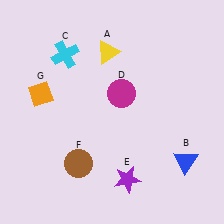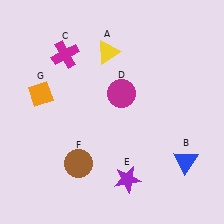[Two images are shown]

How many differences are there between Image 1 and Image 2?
There is 1 difference between the two images.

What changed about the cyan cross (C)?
In Image 1, C is cyan. In Image 2, it changed to magenta.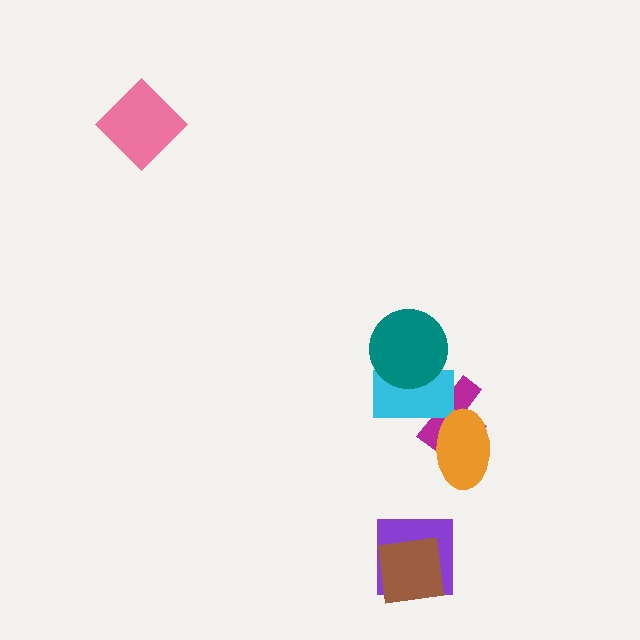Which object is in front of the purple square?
The brown square is in front of the purple square.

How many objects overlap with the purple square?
1 object overlaps with the purple square.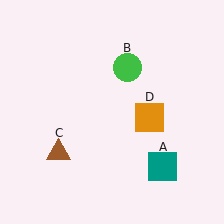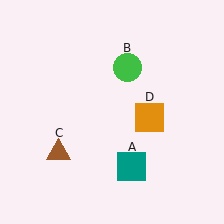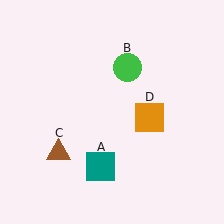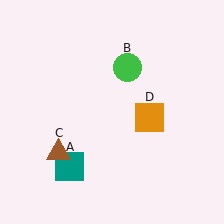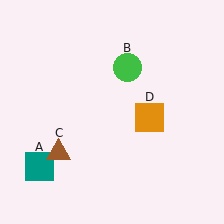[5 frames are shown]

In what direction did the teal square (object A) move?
The teal square (object A) moved left.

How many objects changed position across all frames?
1 object changed position: teal square (object A).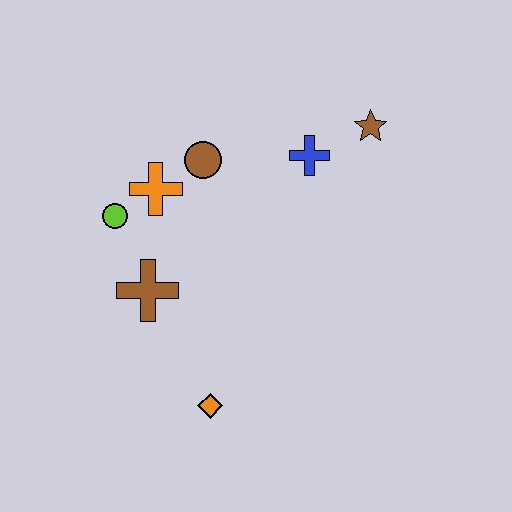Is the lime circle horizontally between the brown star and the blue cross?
No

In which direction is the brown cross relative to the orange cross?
The brown cross is below the orange cross.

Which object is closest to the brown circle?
The orange cross is closest to the brown circle.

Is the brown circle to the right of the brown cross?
Yes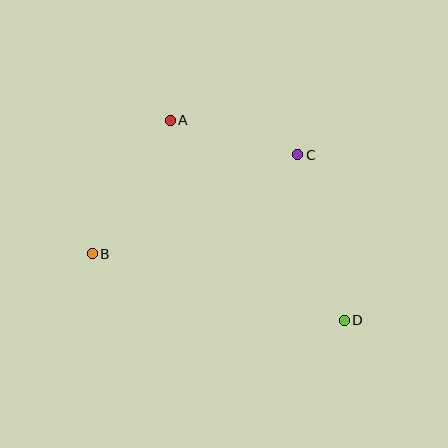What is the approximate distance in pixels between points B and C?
The distance between B and C is approximately 228 pixels.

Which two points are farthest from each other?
Points A and D are farthest from each other.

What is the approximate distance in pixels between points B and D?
The distance between B and D is approximately 261 pixels.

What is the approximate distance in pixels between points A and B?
The distance between A and B is approximately 154 pixels.